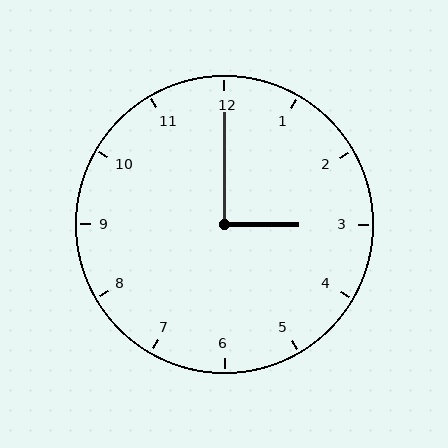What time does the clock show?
3:00.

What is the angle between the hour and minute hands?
Approximately 90 degrees.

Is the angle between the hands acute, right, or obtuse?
It is right.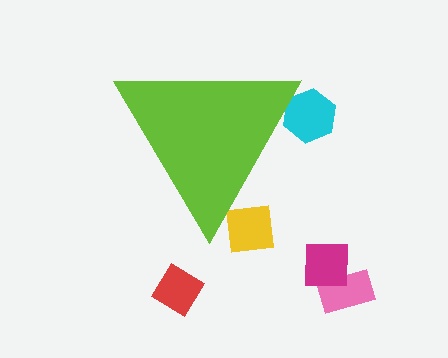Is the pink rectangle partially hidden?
No, the pink rectangle is fully visible.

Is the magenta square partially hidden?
No, the magenta square is fully visible.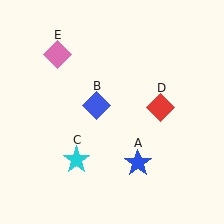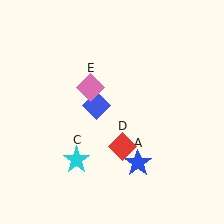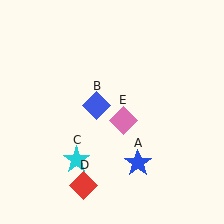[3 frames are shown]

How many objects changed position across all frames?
2 objects changed position: red diamond (object D), pink diamond (object E).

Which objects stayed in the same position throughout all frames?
Blue star (object A) and blue diamond (object B) and cyan star (object C) remained stationary.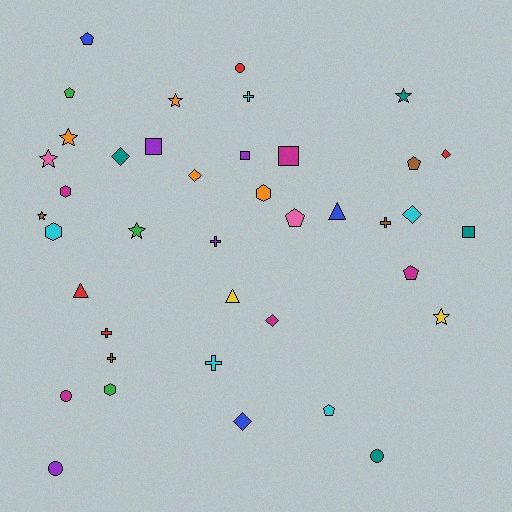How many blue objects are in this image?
There are 3 blue objects.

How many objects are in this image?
There are 40 objects.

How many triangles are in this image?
There are 3 triangles.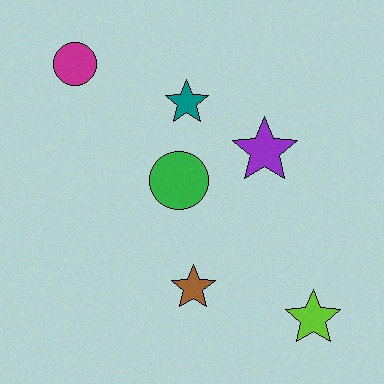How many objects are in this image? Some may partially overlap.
There are 6 objects.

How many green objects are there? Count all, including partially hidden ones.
There is 1 green object.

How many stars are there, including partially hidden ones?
There are 4 stars.